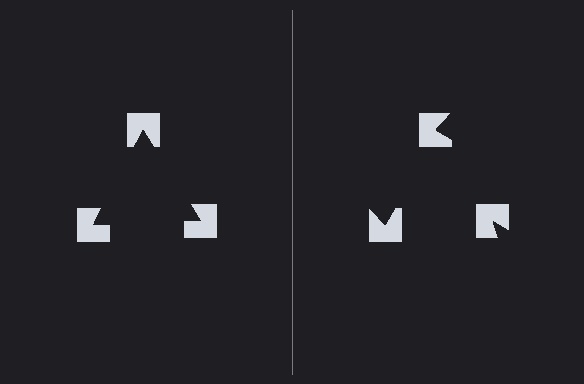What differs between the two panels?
The notched squares are positioned identically on both sides; only the wedge orientations differ. On the left they align to a triangle; on the right they are misaligned.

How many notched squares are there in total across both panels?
6 — 3 on each side.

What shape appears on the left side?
An illusory triangle.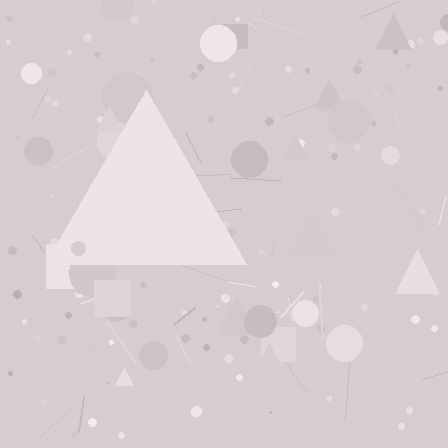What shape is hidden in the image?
A triangle is hidden in the image.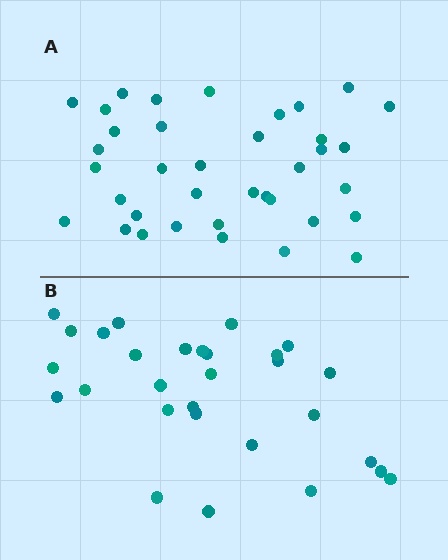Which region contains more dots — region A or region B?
Region A (the top region) has more dots.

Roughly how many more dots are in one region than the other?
Region A has roughly 8 or so more dots than region B.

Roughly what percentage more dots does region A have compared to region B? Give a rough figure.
About 30% more.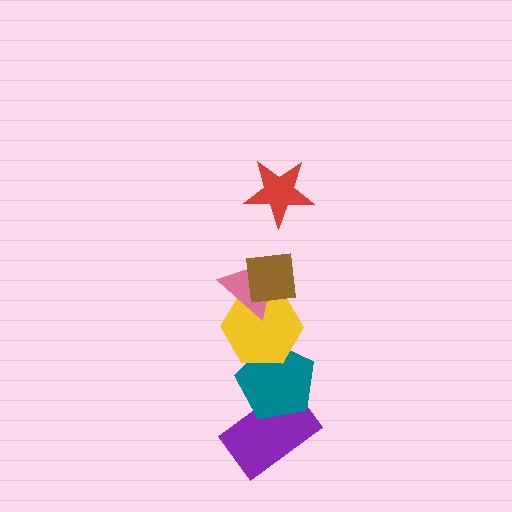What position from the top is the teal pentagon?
The teal pentagon is 5th from the top.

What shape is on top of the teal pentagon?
The yellow hexagon is on top of the teal pentagon.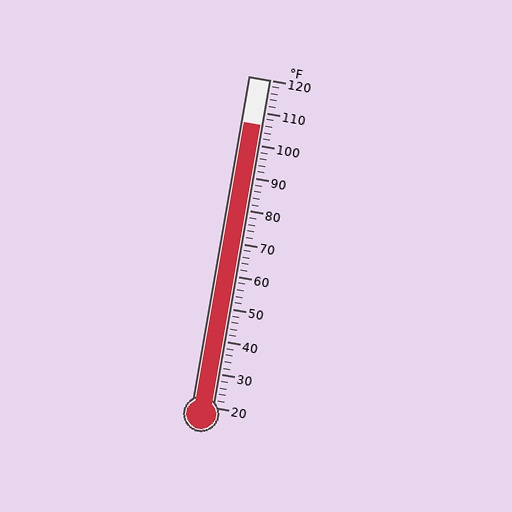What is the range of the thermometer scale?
The thermometer scale ranges from 20°F to 120°F.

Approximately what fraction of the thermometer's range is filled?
The thermometer is filled to approximately 85% of its range.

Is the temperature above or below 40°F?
The temperature is above 40°F.